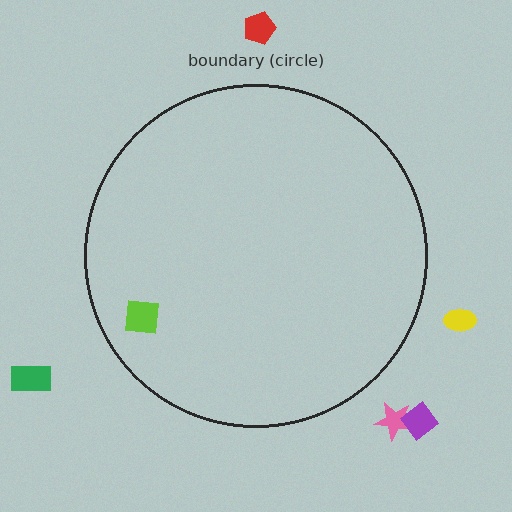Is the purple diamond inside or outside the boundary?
Outside.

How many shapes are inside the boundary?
1 inside, 5 outside.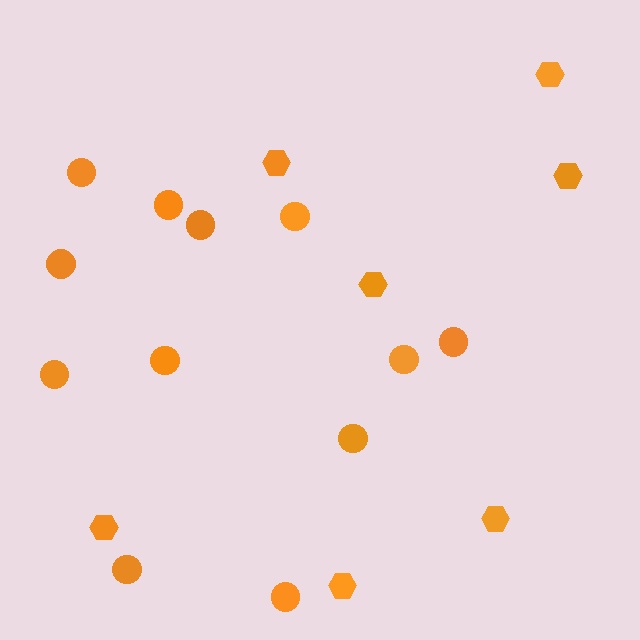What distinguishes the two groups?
There are 2 groups: one group of circles (12) and one group of hexagons (7).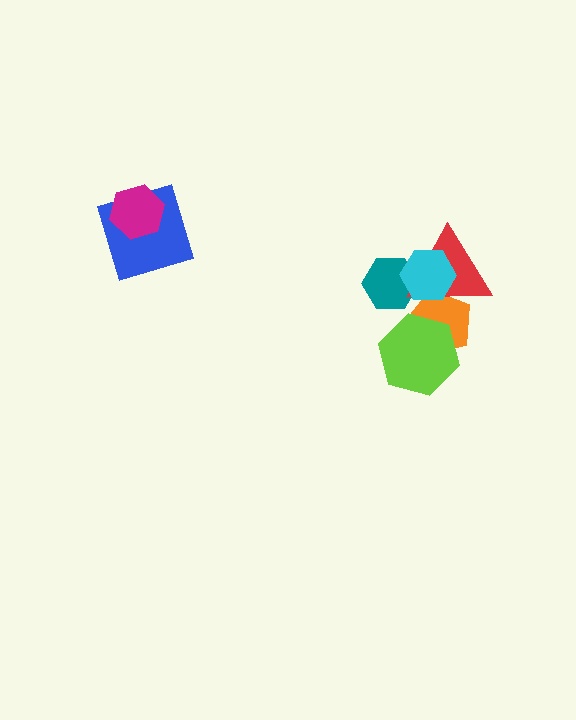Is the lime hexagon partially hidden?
No, no other shape covers it.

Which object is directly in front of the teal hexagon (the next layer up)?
The red triangle is directly in front of the teal hexagon.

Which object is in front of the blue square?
The magenta hexagon is in front of the blue square.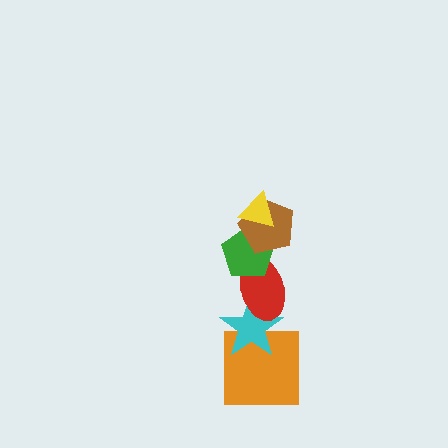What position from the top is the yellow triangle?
The yellow triangle is 1st from the top.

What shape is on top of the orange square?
The cyan star is on top of the orange square.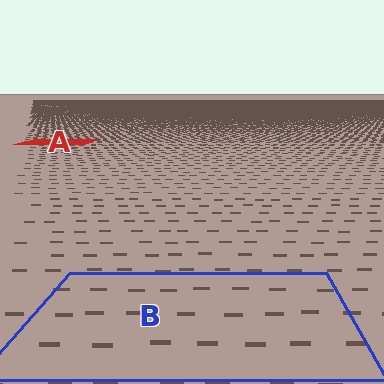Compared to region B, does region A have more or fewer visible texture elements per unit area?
Region A has more texture elements per unit area — they are packed more densely because it is farther away.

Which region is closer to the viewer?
Region B is closer. The texture elements there are larger and more spread out.